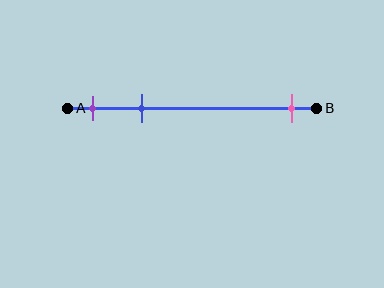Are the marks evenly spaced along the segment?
No, the marks are not evenly spaced.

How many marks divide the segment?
There are 3 marks dividing the segment.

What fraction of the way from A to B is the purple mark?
The purple mark is approximately 10% (0.1) of the way from A to B.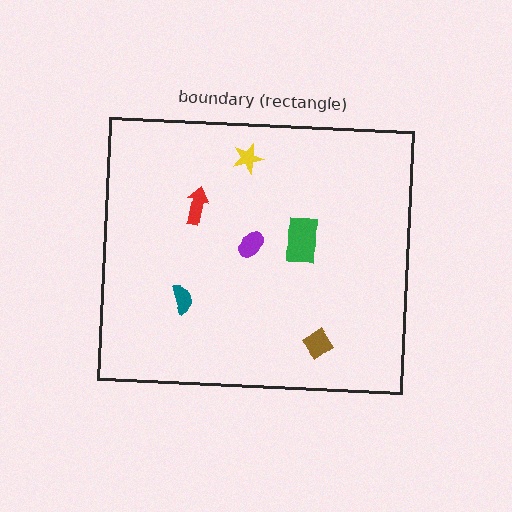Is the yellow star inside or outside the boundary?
Inside.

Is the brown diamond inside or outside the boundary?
Inside.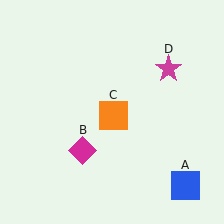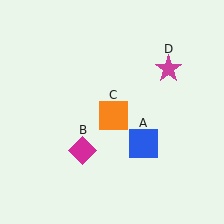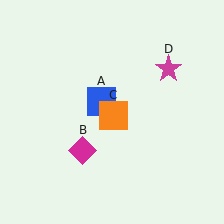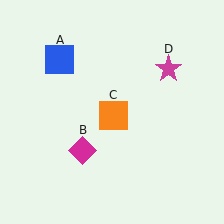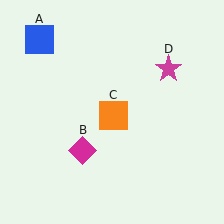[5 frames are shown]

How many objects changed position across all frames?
1 object changed position: blue square (object A).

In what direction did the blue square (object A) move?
The blue square (object A) moved up and to the left.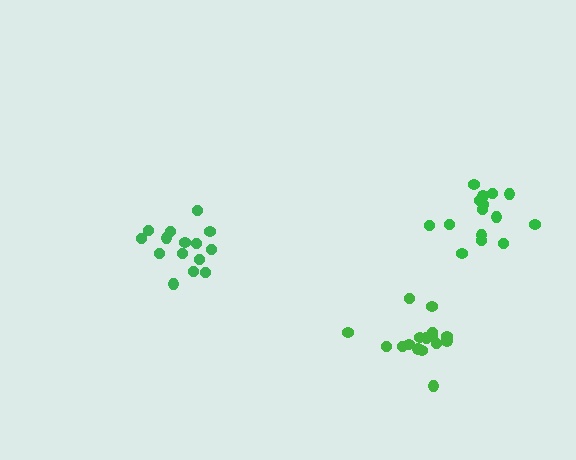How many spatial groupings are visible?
There are 3 spatial groupings.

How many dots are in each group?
Group 1: 15 dots, Group 2: 16 dots, Group 3: 15 dots (46 total).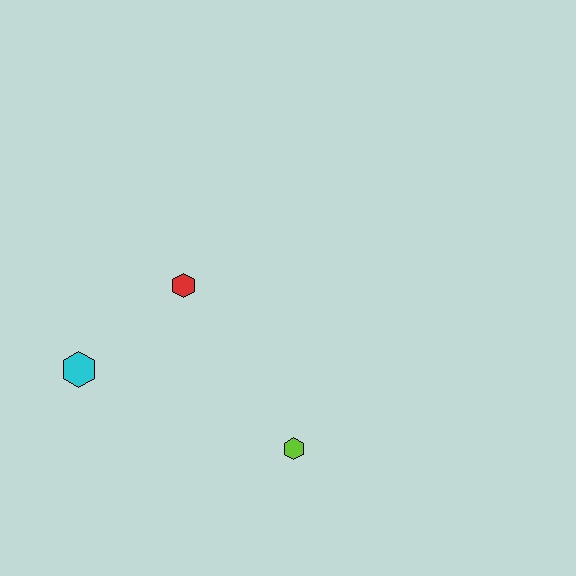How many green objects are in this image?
There are no green objects.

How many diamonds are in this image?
There are no diamonds.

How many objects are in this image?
There are 3 objects.